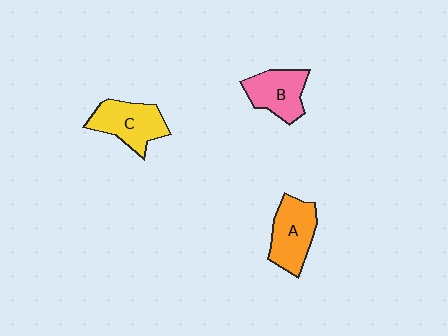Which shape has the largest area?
Shape A (orange).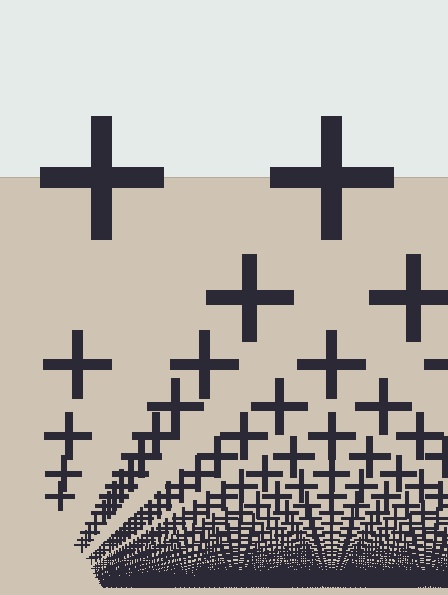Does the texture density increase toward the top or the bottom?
Density increases toward the bottom.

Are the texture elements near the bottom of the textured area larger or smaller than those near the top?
Smaller. The gradient is inverted — elements near the bottom are smaller and denser.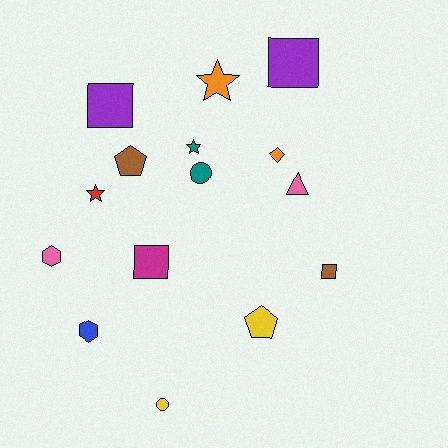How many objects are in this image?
There are 15 objects.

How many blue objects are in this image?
There is 1 blue object.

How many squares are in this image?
There are 4 squares.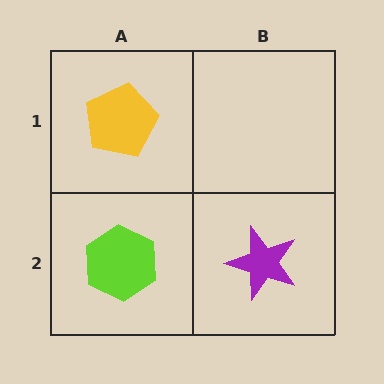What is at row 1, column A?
A yellow pentagon.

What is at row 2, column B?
A purple star.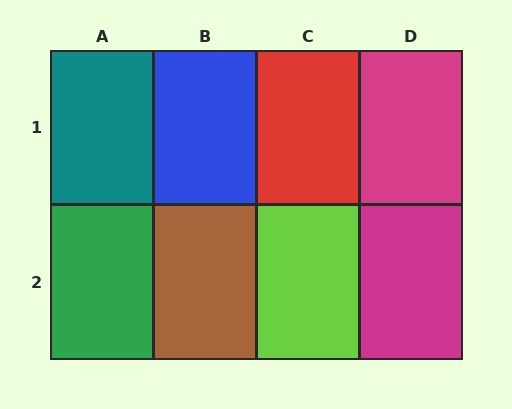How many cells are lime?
1 cell is lime.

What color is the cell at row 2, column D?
Magenta.